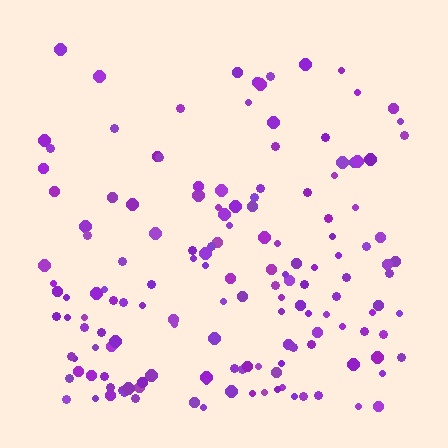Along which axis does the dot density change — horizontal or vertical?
Vertical.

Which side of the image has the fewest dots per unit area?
The top.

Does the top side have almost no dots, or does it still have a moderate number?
Still a moderate number, just noticeably fewer than the bottom.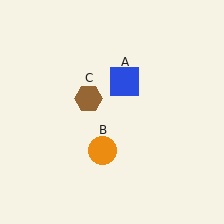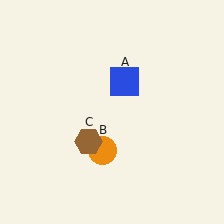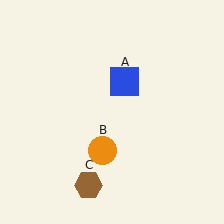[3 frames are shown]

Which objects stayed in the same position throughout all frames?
Blue square (object A) and orange circle (object B) remained stationary.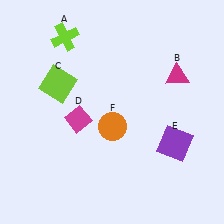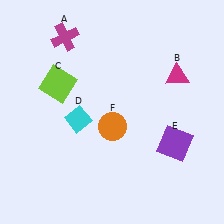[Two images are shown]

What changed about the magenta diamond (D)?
In Image 1, D is magenta. In Image 2, it changed to cyan.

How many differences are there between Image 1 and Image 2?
There are 2 differences between the two images.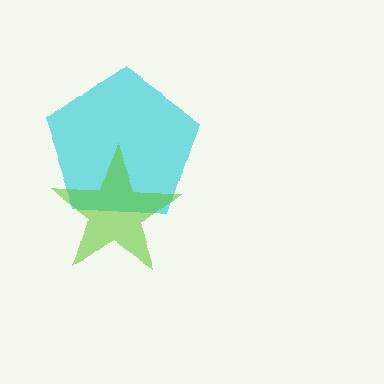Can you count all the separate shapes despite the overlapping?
Yes, there are 2 separate shapes.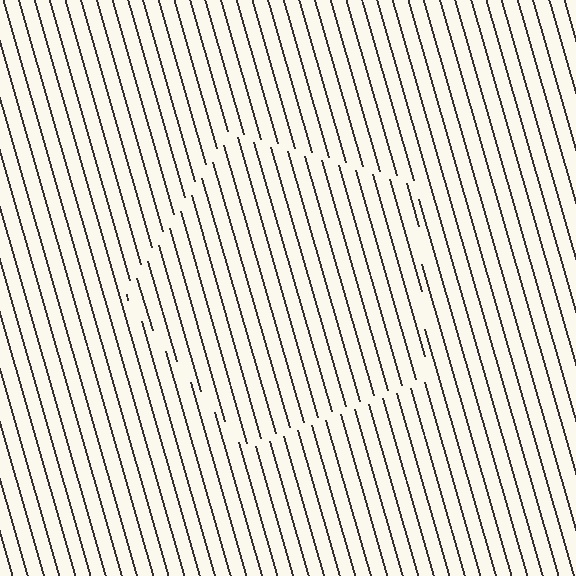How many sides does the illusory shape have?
5 sides — the line-ends trace a pentagon.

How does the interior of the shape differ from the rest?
The interior of the shape contains the same grating, shifted by half a period — the contour is defined by the phase discontinuity where line-ends from the inner and outer gratings abut.